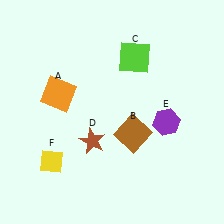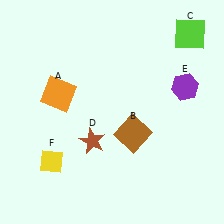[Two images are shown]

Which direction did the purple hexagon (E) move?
The purple hexagon (E) moved up.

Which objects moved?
The objects that moved are: the lime square (C), the purple hexagon (E).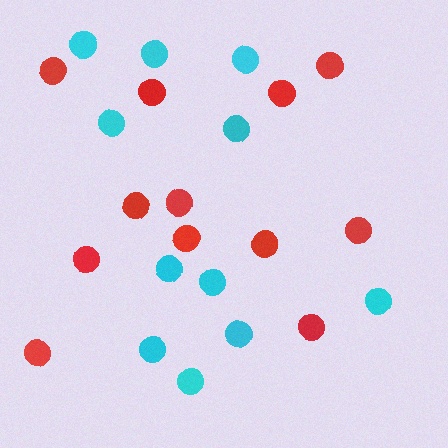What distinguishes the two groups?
There are 2 groups: one group of red circles (12) and one group of cyan circles (11).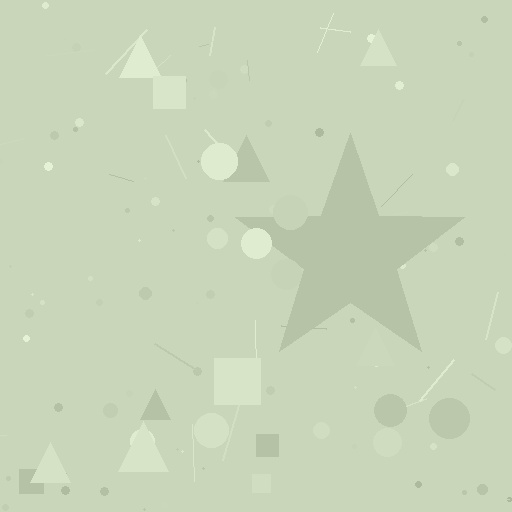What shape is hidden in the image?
A star is hidden in the image.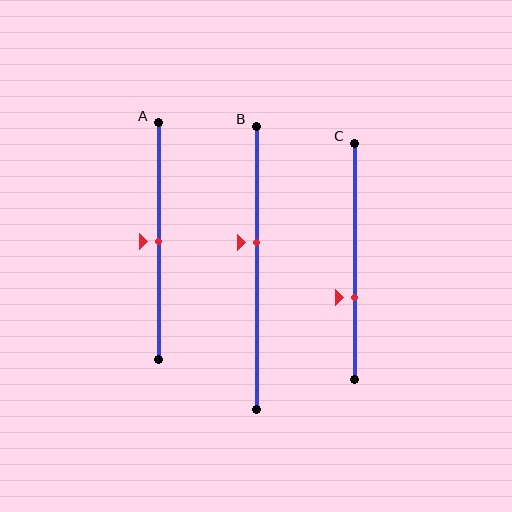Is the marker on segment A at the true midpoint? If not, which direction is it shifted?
Yes, the marker on segment A is at the true midpoint.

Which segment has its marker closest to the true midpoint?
Segment A has its marker closest to the true midpoint.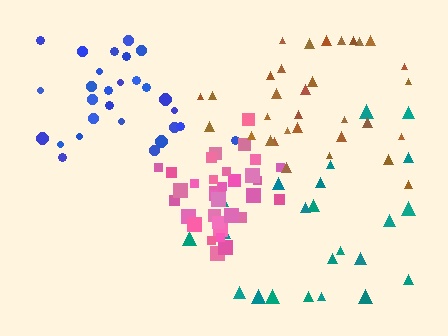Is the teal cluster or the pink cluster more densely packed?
Pink.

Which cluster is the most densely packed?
Pink.